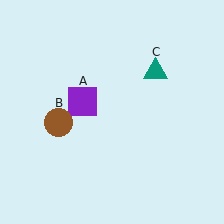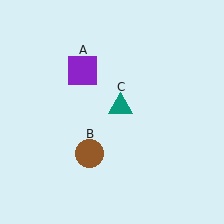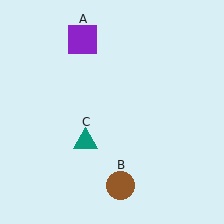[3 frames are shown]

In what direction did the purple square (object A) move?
The purple square (object A) moved up.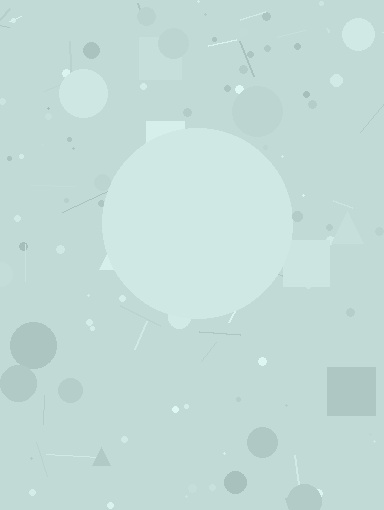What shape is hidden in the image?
A circle is hidden in the image.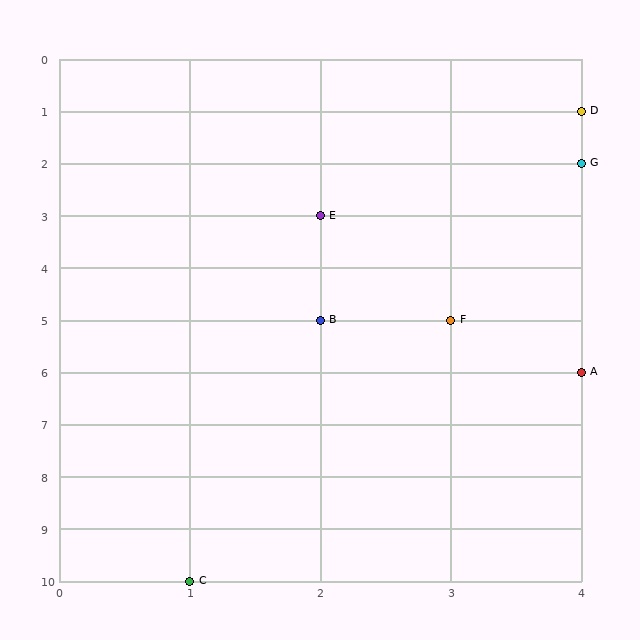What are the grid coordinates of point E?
Point E is at grid coordinates (2, 3).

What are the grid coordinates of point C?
Point C is at grid coordinates (1, 10).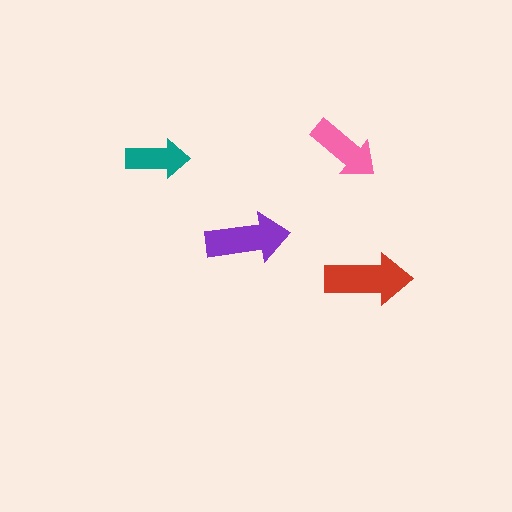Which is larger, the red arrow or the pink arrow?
The red one.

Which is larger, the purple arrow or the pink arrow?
The purple one.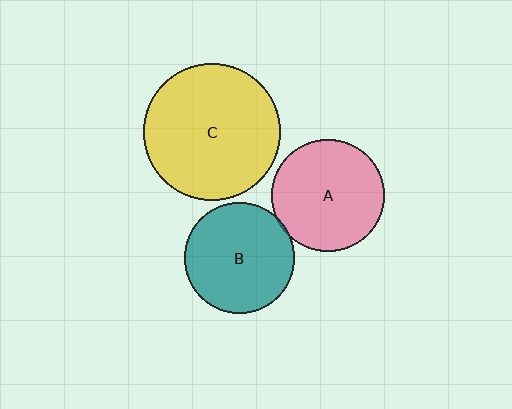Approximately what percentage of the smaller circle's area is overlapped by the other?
Approximately 5%.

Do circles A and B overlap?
Yes.